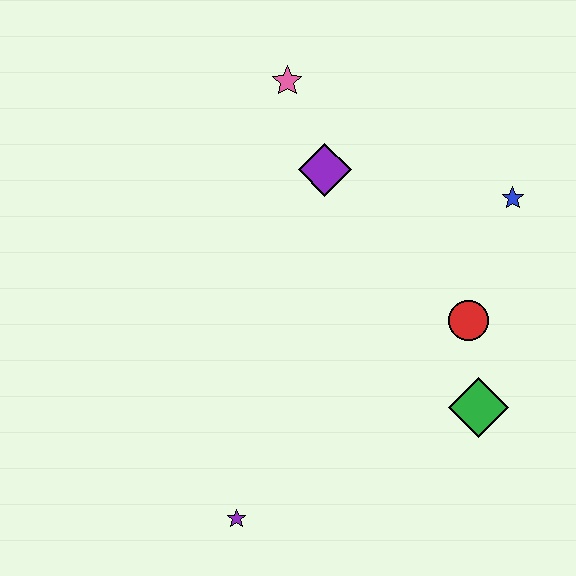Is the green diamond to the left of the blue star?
Yes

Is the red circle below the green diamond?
No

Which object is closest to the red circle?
The green diamond is closest to the red circle.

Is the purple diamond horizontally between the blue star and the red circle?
No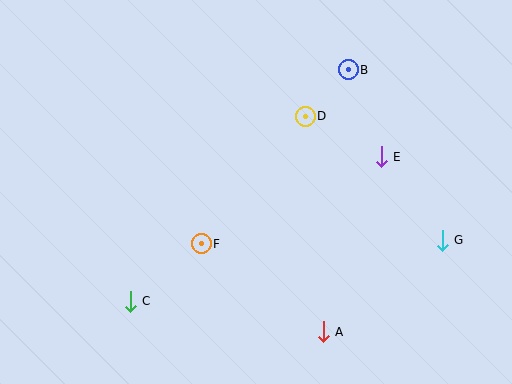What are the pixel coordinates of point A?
Point A is at (323, 332).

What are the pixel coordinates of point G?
Point G is at (442, 240).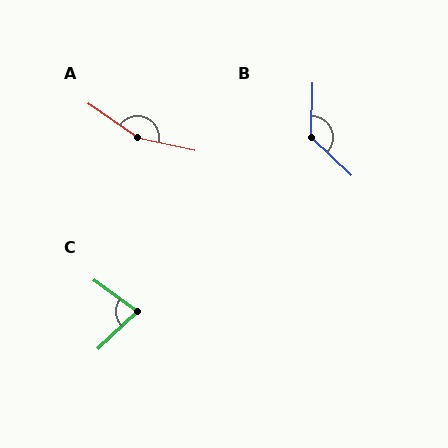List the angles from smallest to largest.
C (79°), B (132°), A (158°).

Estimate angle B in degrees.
Approximately 132 degrees.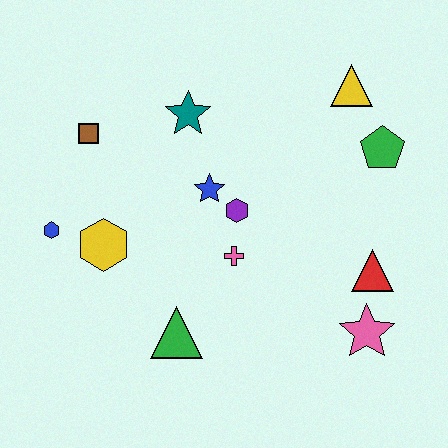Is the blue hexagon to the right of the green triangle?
No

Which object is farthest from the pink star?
The brown square is farthest from the pink star.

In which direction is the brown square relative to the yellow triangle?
The brown square is to the left of the yellow triangle.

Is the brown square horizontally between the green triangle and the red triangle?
No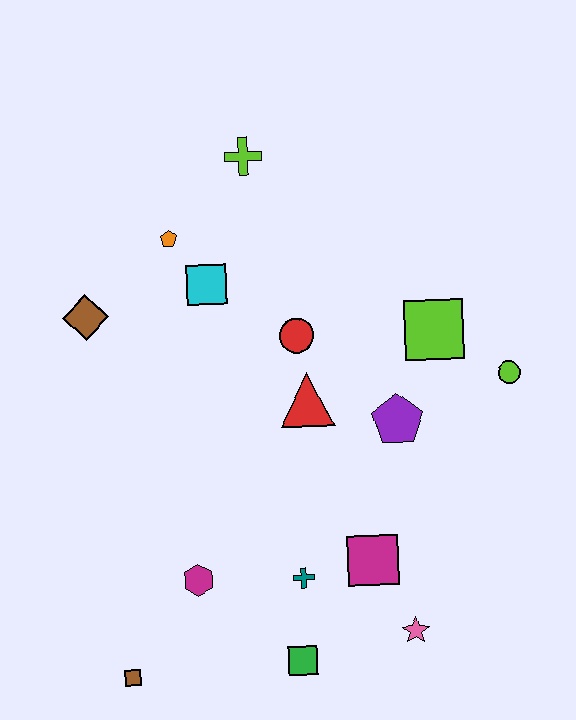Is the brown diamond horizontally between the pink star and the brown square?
No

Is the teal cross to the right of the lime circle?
No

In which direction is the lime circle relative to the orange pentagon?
The lime circle is to the right of the orange pentagon.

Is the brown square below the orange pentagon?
Yes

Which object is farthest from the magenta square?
The lime cross is farthest from the magenta square.